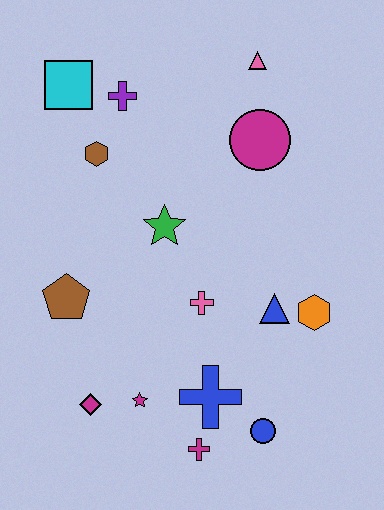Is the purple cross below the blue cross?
No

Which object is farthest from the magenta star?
The pink triangle is farthest from the magenta star.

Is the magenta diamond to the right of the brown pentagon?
Yes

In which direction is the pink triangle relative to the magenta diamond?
The pink triangle is above the magenta diamond.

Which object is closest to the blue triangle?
The orange hexagon is closest to the blue triangle.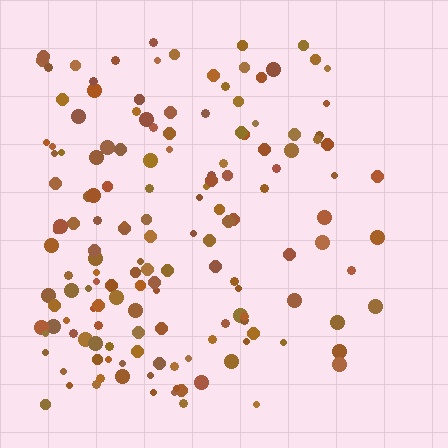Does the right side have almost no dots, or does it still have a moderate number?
Still a moderate number, just noticeably fewer than the left.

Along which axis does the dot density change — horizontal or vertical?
Horizontal.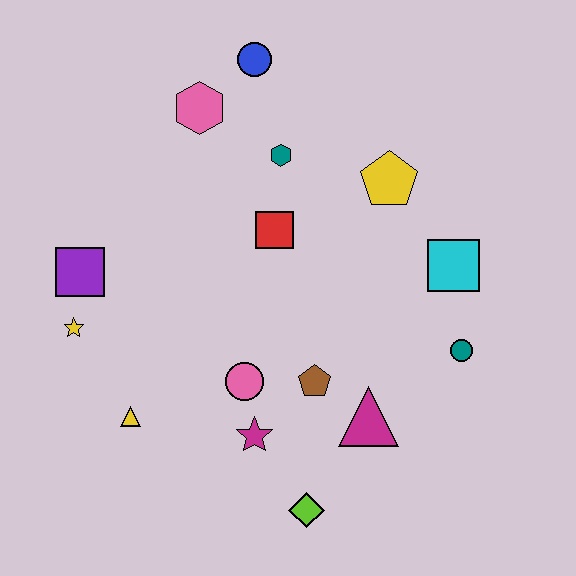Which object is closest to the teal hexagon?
The red square is closest to the teal hexagon.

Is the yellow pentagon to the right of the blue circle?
Yes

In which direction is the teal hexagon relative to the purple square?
The teal hexagon is to the right of the purple square.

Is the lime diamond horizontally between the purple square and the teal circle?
Yes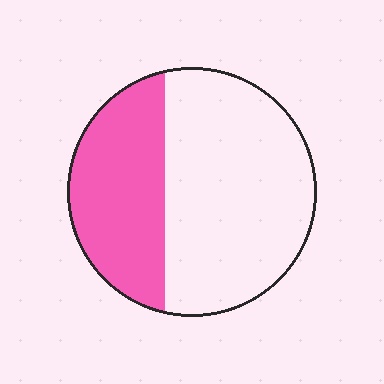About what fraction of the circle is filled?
About three eighths (3/8).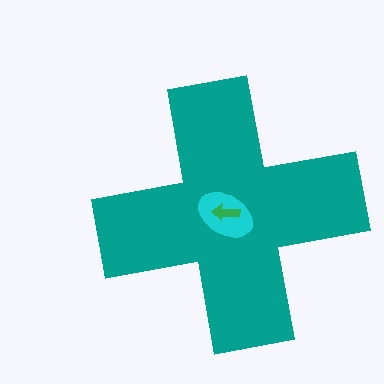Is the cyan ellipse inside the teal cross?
Yes.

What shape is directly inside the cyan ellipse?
The green arrow.